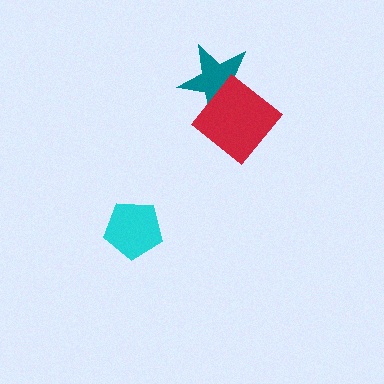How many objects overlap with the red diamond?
1 object overlaps with the red diamond.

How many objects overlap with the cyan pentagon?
0 objects overlap with the cyan pentagon.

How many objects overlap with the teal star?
1 object overlaps with the teal star.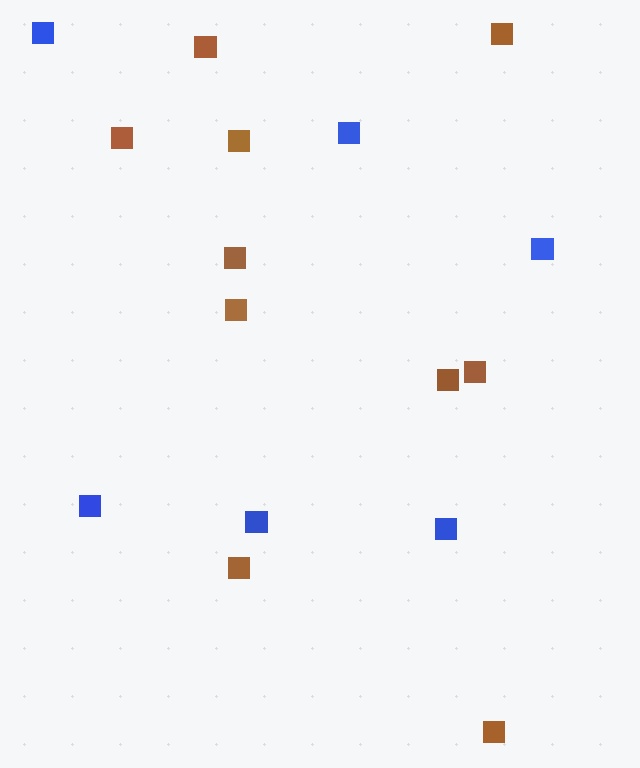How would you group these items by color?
There are 2 groups: one group of blue squares (6) and one group of brown squares (10).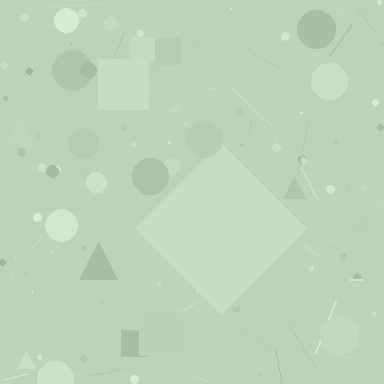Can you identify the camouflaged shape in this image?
The camouflaged shape is a diamond.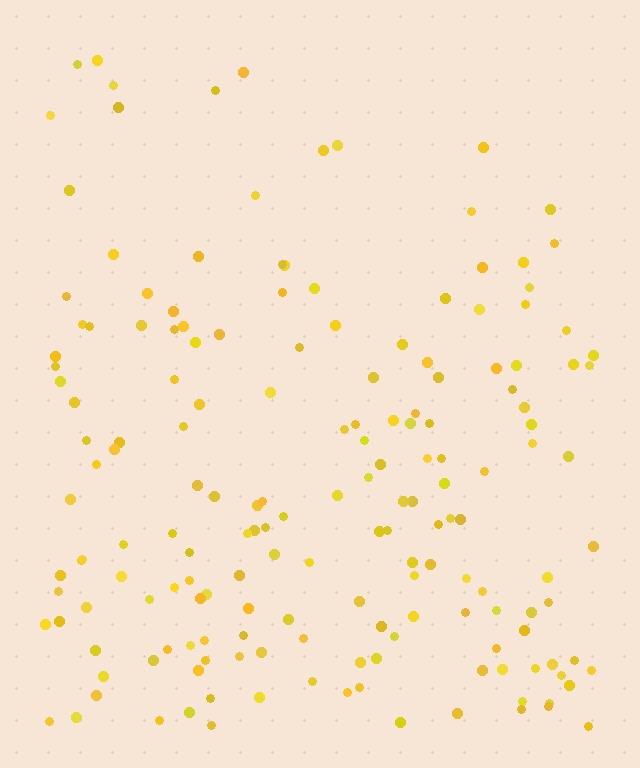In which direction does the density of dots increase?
From top to bottom, with the bottom side densest.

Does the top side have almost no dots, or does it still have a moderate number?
Still a moderate number, just noticeably fewer than the bottom.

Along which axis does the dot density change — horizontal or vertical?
Vertical.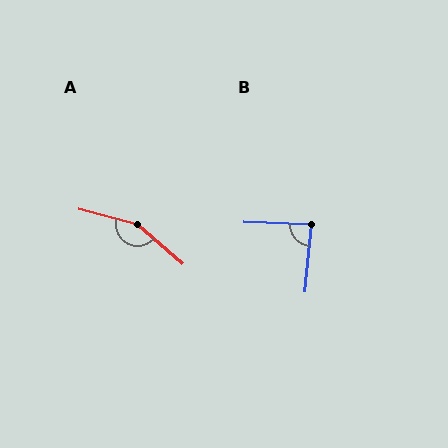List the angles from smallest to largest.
B (87°), A (154°).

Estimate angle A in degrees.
Approximately 154 degrees.